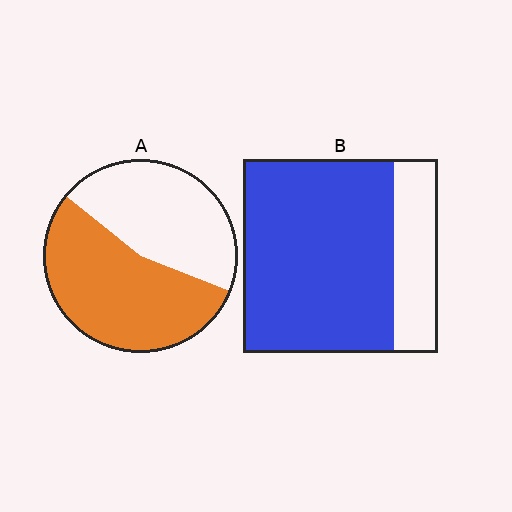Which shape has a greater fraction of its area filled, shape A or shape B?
Shape B.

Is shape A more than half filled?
Yes.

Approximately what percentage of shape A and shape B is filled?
A is approximately 55% and B is approximately 75%.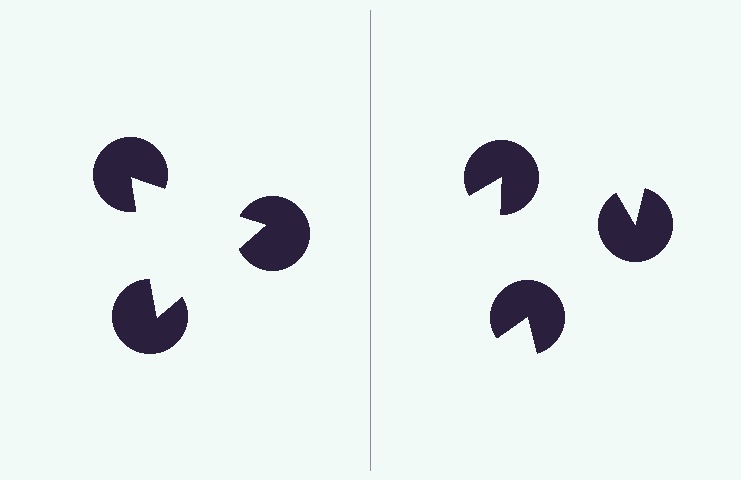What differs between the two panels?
The pac-man discs are positioned identically on both sides; only the wedge orientations differ. On the left they align to a triangle; on the right they are misaligned.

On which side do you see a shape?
An illusory triangle appears on the left side. On the right side the wedge cuts are rotated, so no coherent shape forms.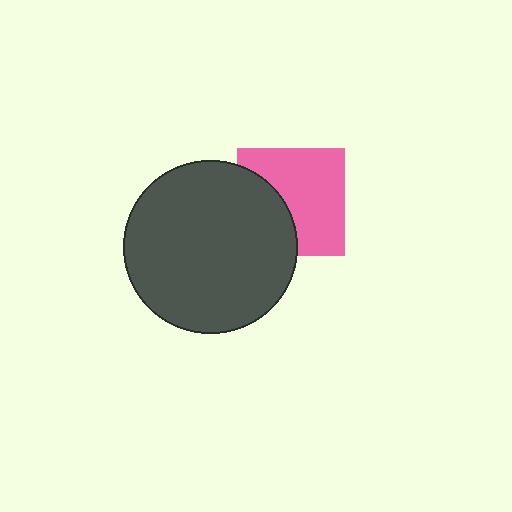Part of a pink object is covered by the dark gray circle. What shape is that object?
It is a square.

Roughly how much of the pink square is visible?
About half of it is visible (roughly 64%).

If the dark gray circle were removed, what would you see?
You would see the complete pink square.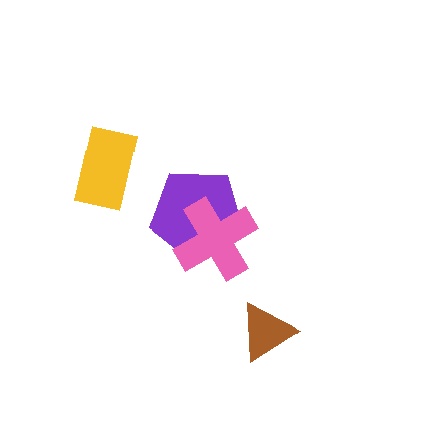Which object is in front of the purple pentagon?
The pink cross is in front of the purple pentagon.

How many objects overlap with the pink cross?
1 object overlaps with the pink cross.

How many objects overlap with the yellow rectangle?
0 objects overlap with the yellow rectangle.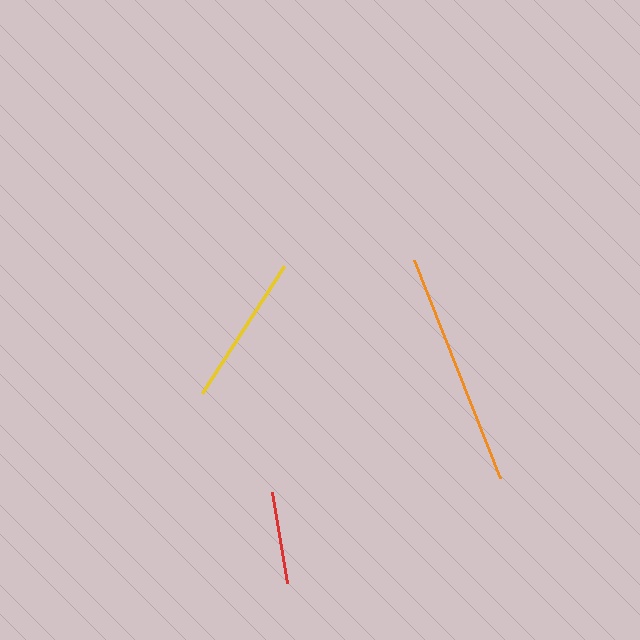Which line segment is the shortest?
The red line is the shortest at approximately 93 pixels.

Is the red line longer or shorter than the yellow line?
The yellow line is longer than the red line.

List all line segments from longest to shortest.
From longest to shortest: orange, yellow, red.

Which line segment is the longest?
The orange line is the longest at approximately 235 pixels.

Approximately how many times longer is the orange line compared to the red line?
The orange line is approximately 2.5 times the length of the red line.